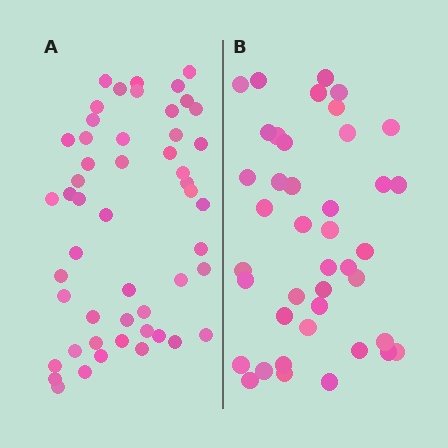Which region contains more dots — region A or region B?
Region A (the left region) has more dots.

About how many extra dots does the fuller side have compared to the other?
Region A has roughly 10 or so more dots than region B.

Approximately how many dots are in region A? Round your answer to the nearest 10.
About 50 dots. (The exact count is 51, which rounds to 50.)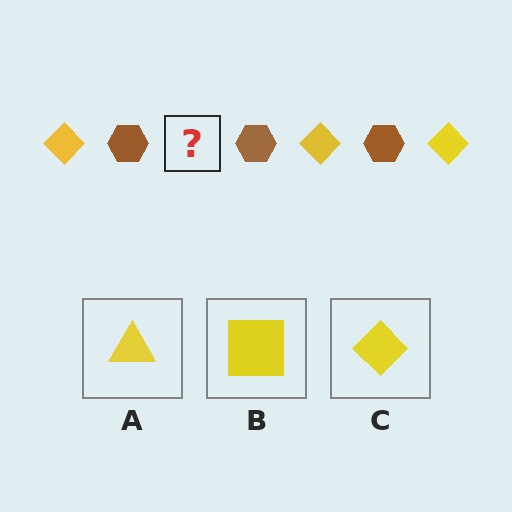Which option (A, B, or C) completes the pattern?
C.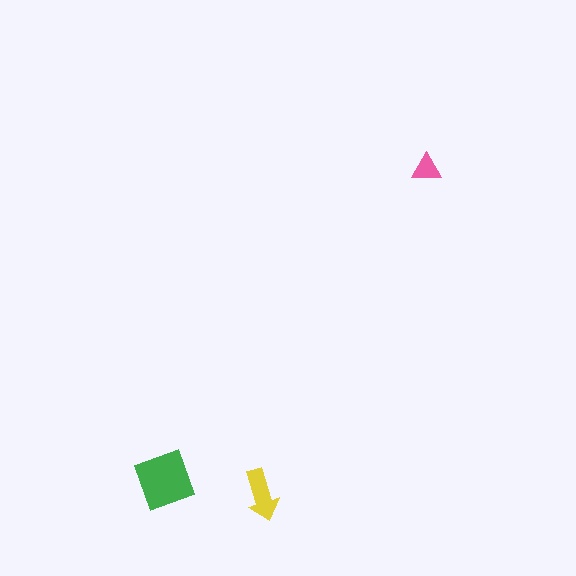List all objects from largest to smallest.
The green square, the yellow arrow, the pink triangle.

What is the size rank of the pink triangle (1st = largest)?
3rd.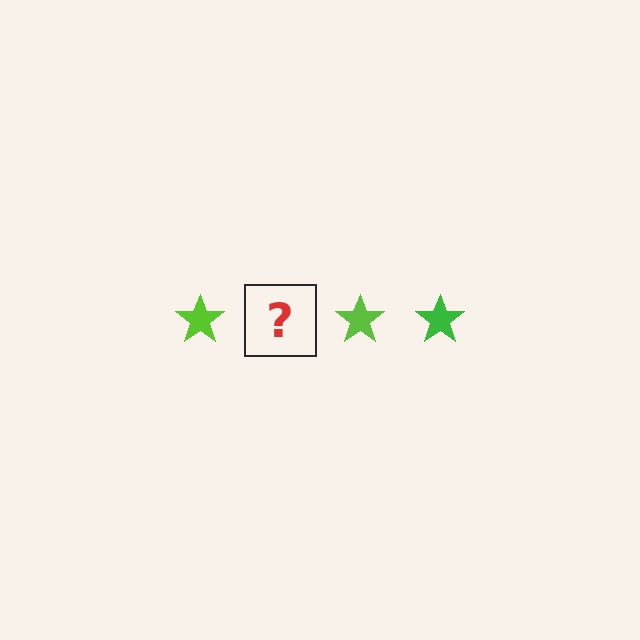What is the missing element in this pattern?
The missing element is a green star.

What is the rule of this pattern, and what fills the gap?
The rule is that the pattern cycles through lime, green stars. The gap should be filled with a green star.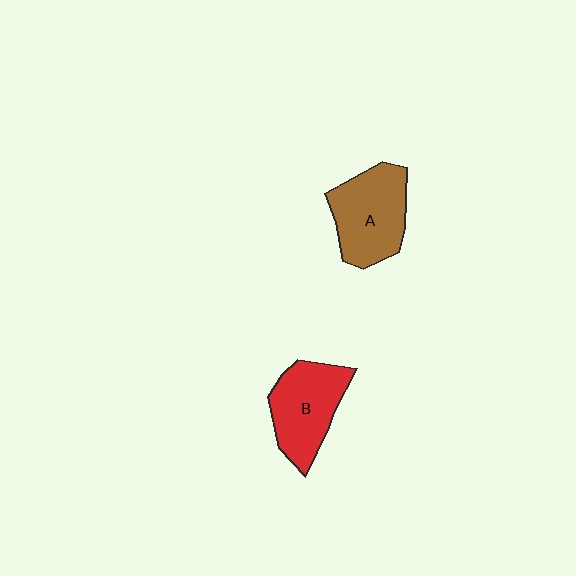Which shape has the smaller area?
Shape B (red).